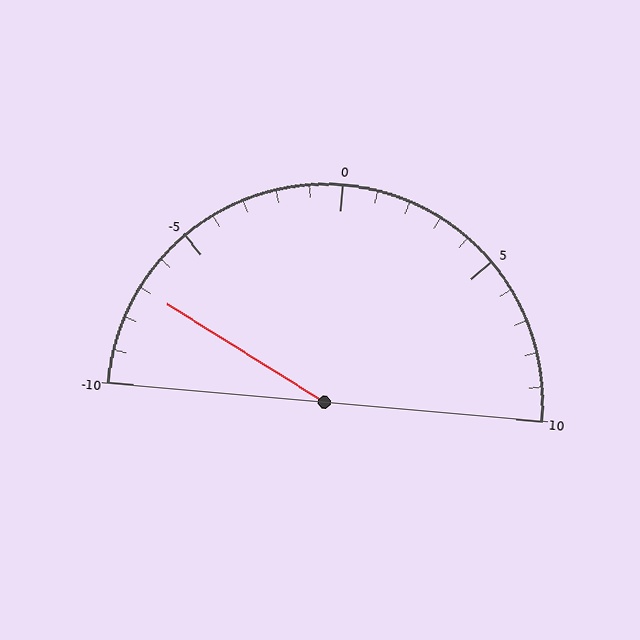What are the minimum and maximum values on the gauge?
The gauge ranges from -10 to 10.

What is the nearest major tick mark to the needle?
The nearest major tick mark is -5.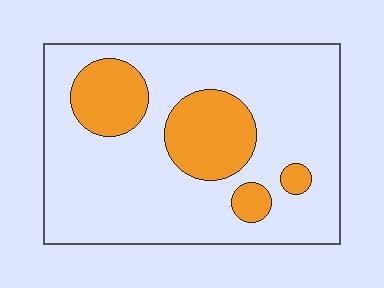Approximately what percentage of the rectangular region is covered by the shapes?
Approximately 25%.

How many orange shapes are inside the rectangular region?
4.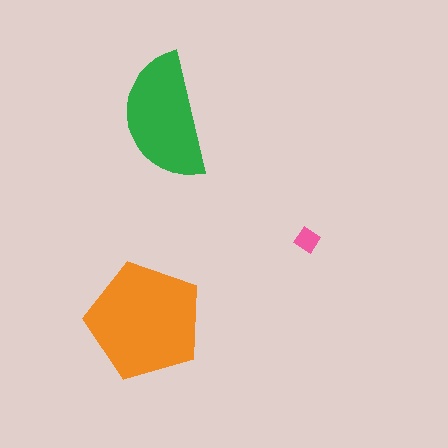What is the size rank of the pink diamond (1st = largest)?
3rd.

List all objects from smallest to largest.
The pink diamond, the green semicircle, the orange pentagon.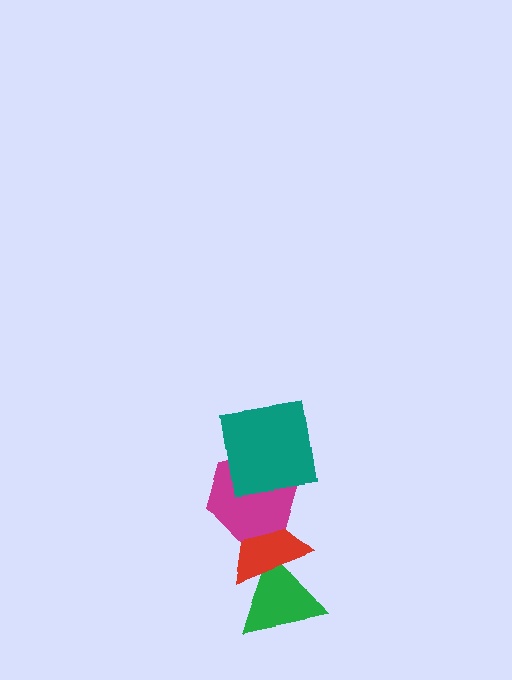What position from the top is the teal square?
The teal square is 1st from the top.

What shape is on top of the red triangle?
The magenta hexagon is on top of the red triangle.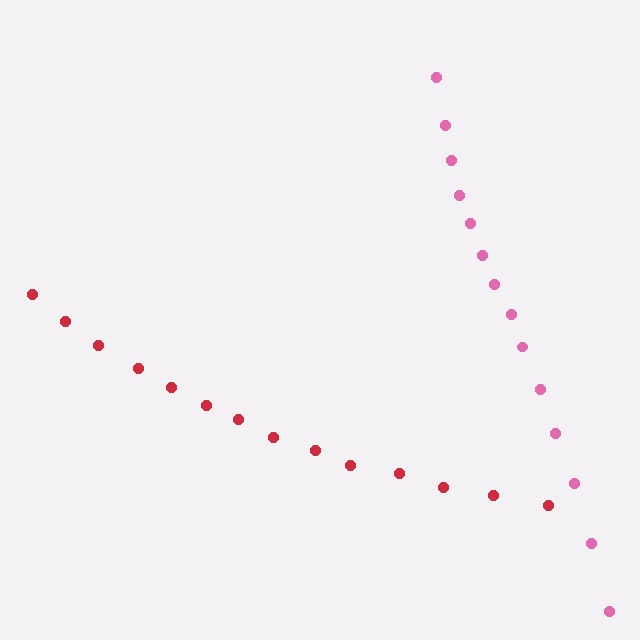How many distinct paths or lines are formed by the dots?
There are 2 distinct paths.